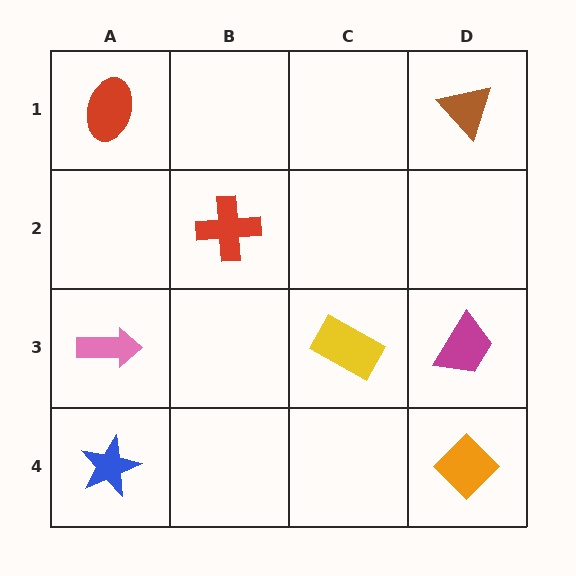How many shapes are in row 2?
1 shape.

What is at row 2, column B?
A red cross.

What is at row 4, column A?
A blue star.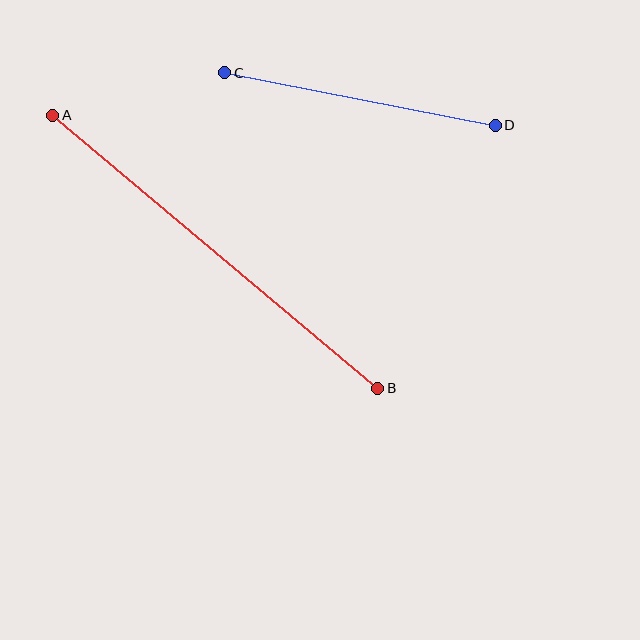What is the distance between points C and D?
The distance is approximately 276 pixels.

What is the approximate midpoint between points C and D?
The midpoint is at approximately (360, 99) pixels.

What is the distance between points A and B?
The distance is approximately 425 pixels.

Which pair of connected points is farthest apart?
Points A and B are farthest apart.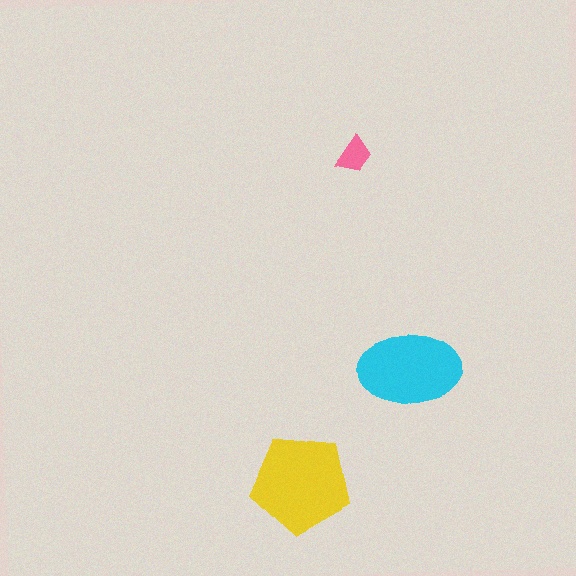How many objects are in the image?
There are 3 objects in the image.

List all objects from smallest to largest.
The pink trapezoid, the cyan ellipse, the yellow pentagon.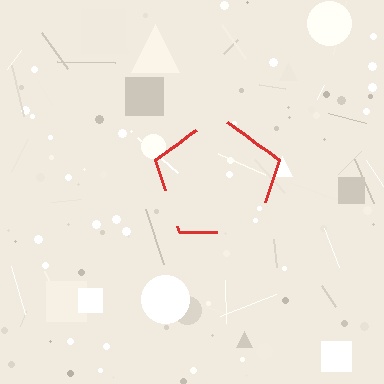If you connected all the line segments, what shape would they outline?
They would outline a pentagon.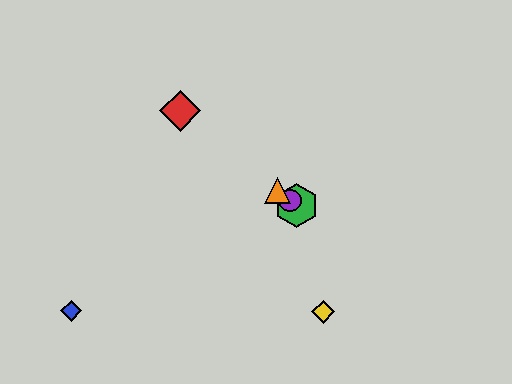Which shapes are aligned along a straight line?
The red diamond, the green hexagon, the purple circle, the orange triangle are aligned along a straight line.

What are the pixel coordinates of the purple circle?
The purple circle is at (290, 201).